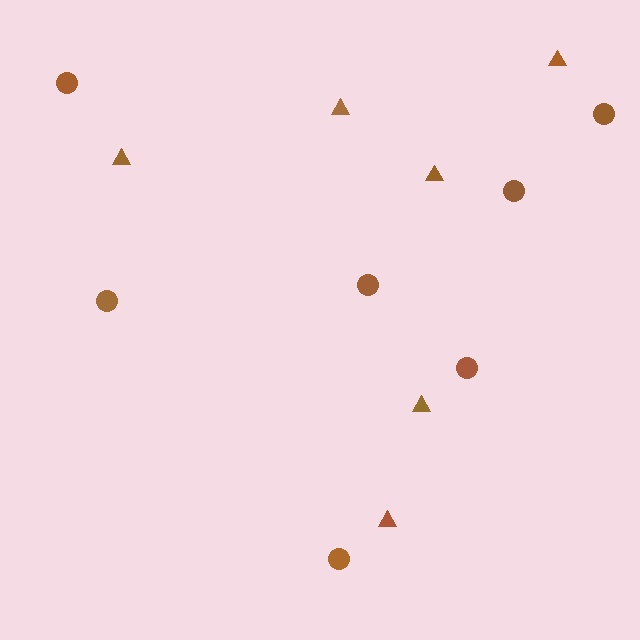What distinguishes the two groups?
There are 2 groups: one group of circles (7) and one group of triangles (6).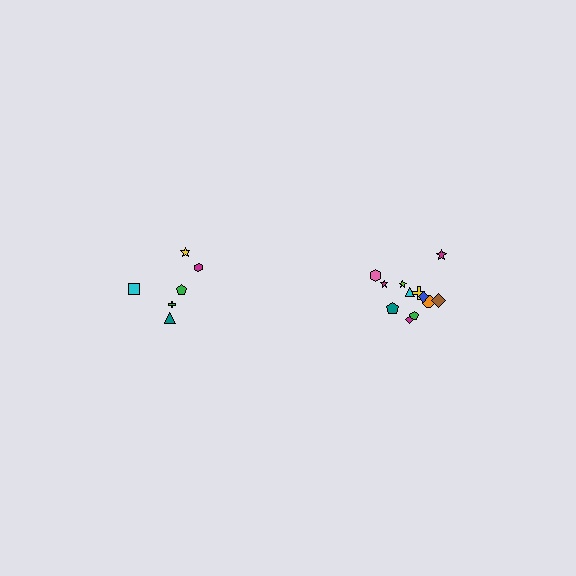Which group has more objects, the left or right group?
The right group.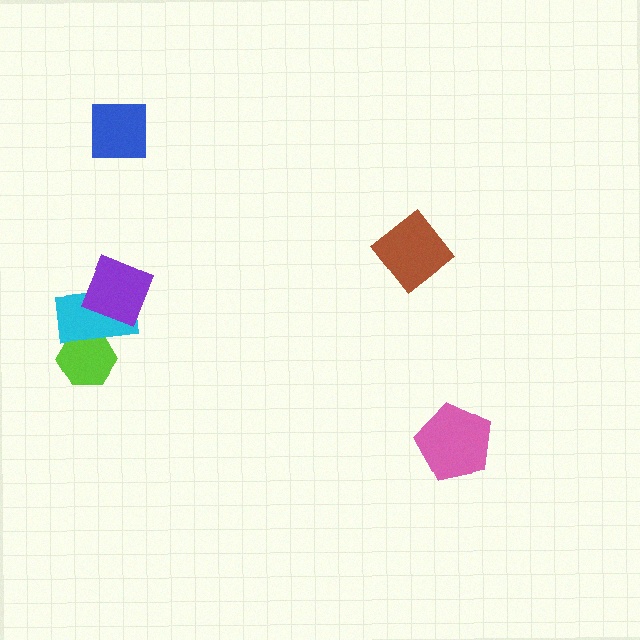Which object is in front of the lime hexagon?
The cyan rectangle is in front of the lime hexagon.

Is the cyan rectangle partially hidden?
Yes, it is partially covered by another shape.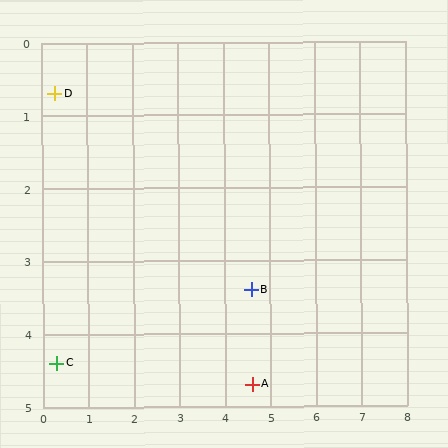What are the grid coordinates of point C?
Point C is at approximately (0.3, 4.4).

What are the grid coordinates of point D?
Point D is at approximately (0.3, 0.7).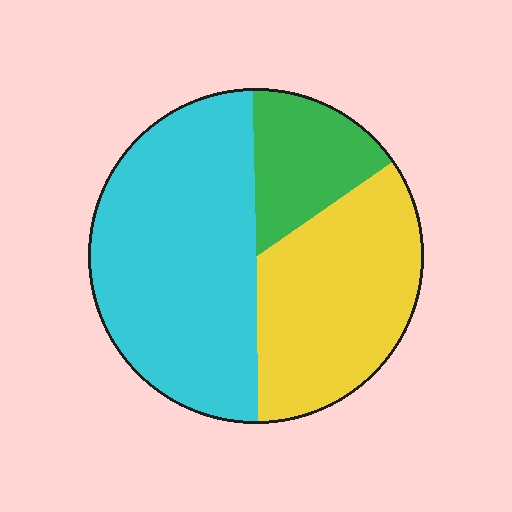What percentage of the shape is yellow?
Yellow covers 34% of the shape.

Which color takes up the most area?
Cyan, at roughly 50%.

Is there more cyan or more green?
Cyan.